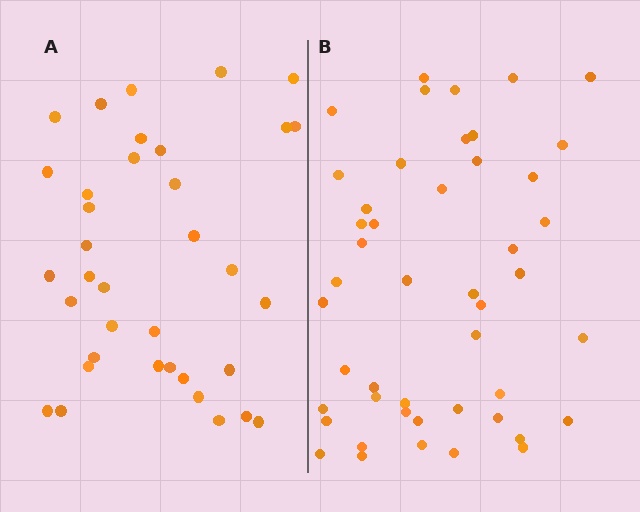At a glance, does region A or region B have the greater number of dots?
Region B (the right region) has more dots.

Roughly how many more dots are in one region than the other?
Region B has roughly 12 or so more dots than region A.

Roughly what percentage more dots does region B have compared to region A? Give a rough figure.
About 30% more.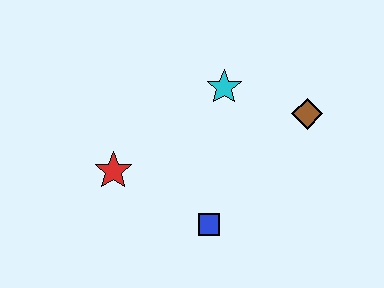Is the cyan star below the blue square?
No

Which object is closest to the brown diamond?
The cyan star is closest to the brown diamond.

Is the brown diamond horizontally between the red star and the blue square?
No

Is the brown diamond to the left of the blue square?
No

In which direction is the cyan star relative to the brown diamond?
The cyan star is to the left of the brown diamond.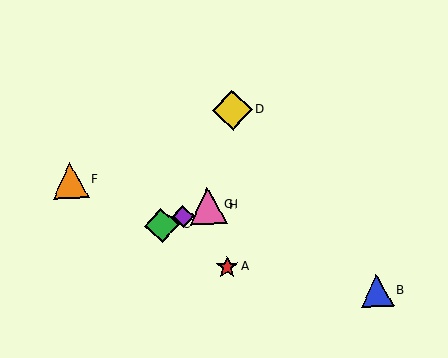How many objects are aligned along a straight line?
4 objects (C, E, G, H) are aligned along a straight line.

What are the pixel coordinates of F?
Object F is at (70, 180).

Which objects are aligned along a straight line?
Objects C, E, G, H are aligned along a straight line.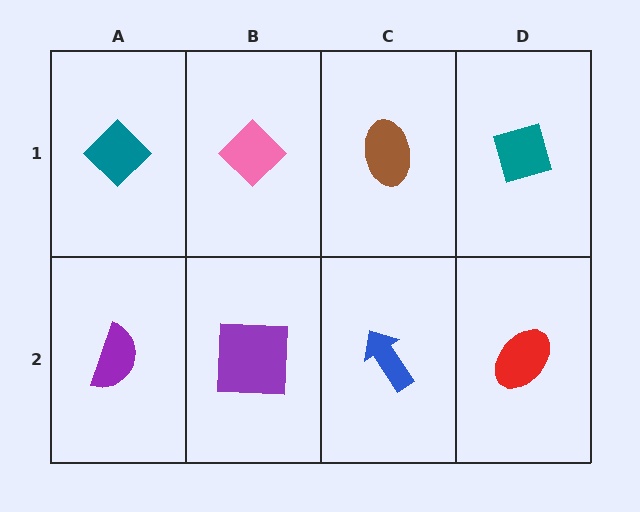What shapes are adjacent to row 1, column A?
A purple semicircle (row 2, column A), a pink diamond (row 1, column B).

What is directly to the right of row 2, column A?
A purple square.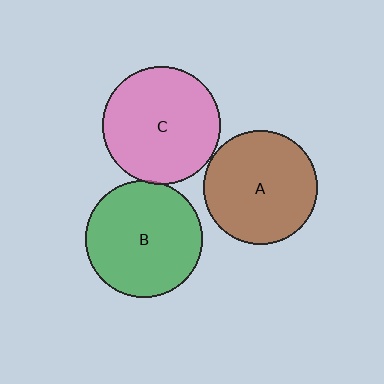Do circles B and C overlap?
Yes.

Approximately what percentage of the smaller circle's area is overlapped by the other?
Approximately 5%.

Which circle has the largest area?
Circle C (pink).